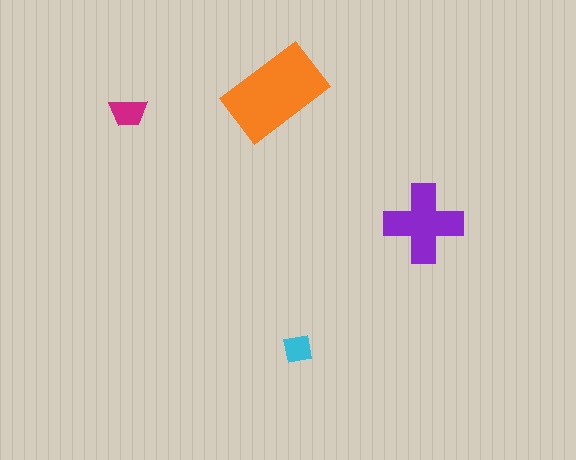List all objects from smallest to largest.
The cyan square, the magenta trapezoid, the purple cross, the orange rectangle.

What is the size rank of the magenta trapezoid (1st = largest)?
3rd.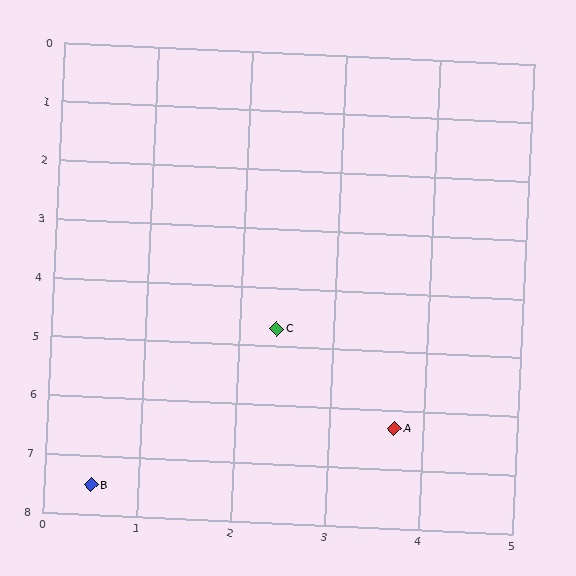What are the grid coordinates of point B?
Point B is at approximately (0.5, 7.5).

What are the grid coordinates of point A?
Point A is at approximately (3.7, 6.3).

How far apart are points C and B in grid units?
Points C and B are about 3.4 grid units apart.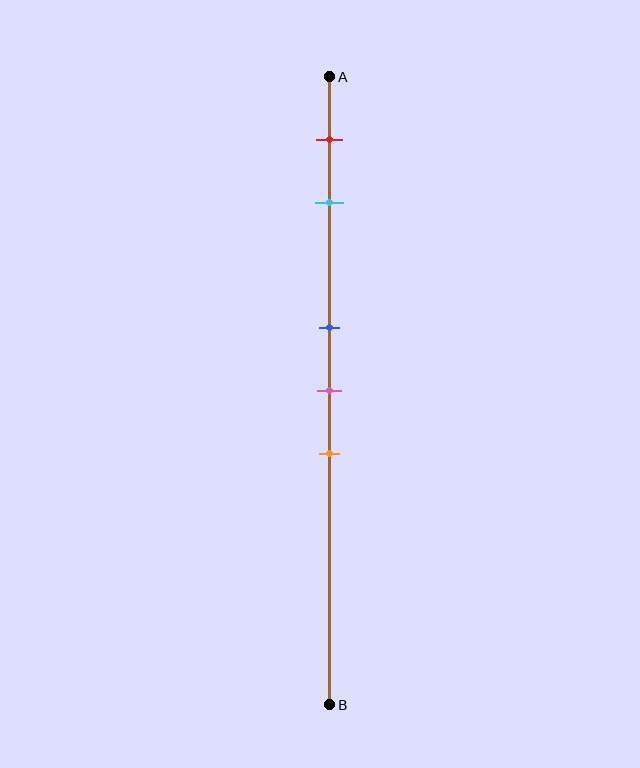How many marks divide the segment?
There are 5 marks dividing the segment.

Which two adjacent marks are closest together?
The blue and pink marks are the closest adjacent pair.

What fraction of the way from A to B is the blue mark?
The blue mark is approximately 40% (0.4) of the way from A to B.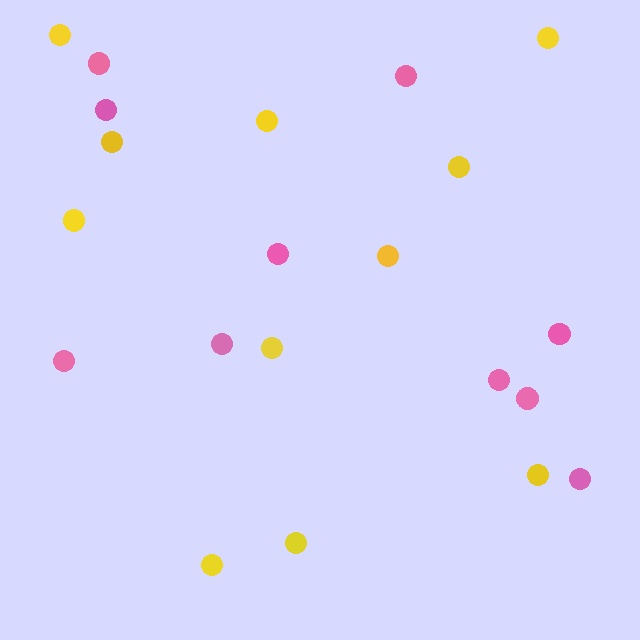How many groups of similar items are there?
There are 2 groups: one group of pink circles (10) and one group of yellow circles (11).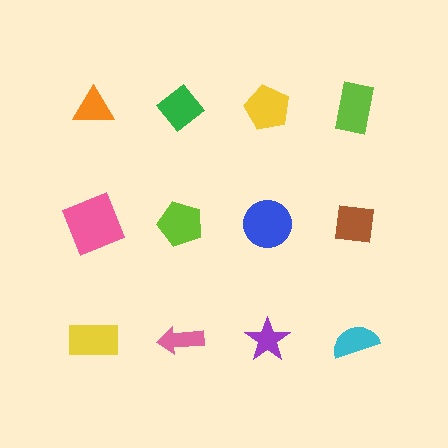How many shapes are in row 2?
4 shapes.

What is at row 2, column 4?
A brown square.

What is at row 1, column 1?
An orange triangle.